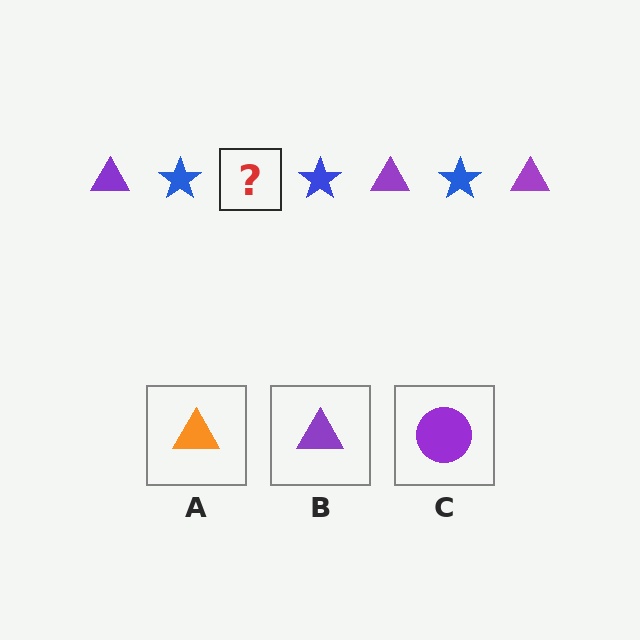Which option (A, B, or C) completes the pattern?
B.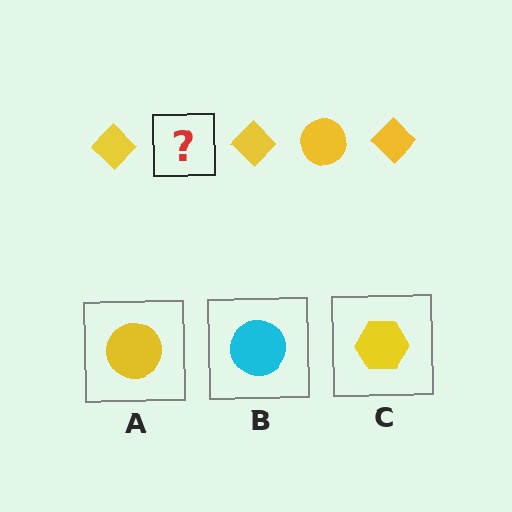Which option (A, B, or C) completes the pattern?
A.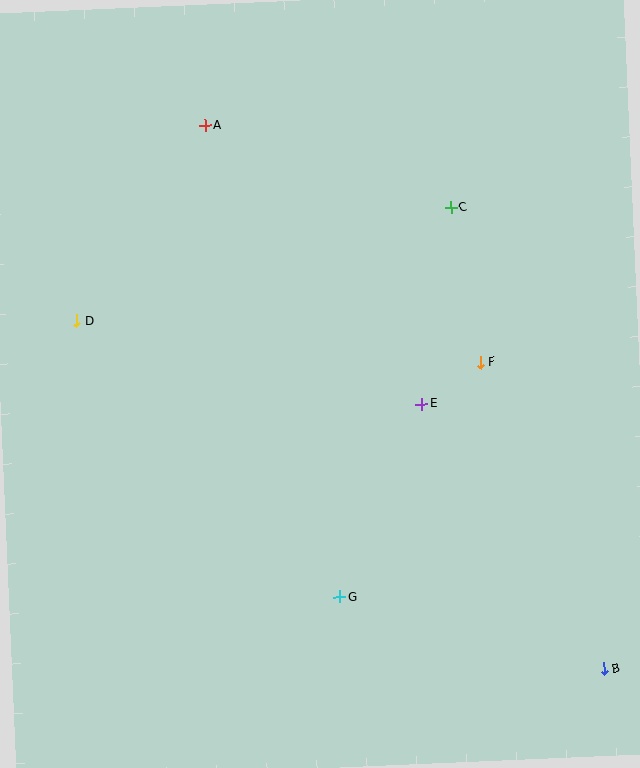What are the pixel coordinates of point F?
Point F is at (480, 363).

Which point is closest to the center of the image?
Point E at (422, 404) is closest to the center.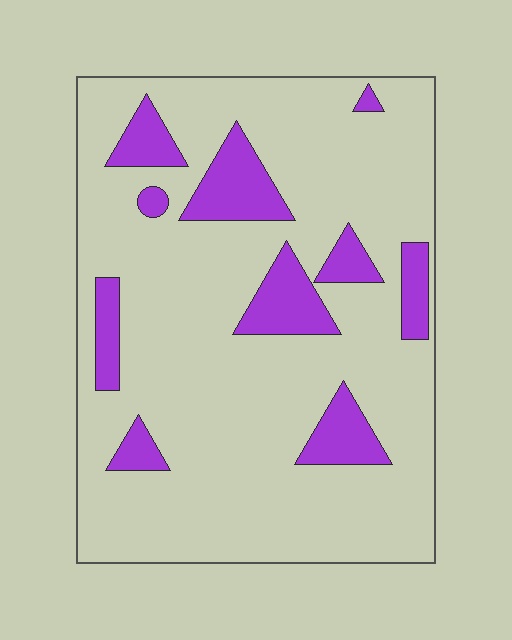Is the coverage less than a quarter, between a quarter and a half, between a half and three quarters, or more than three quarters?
Less than a quarter.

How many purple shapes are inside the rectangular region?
10.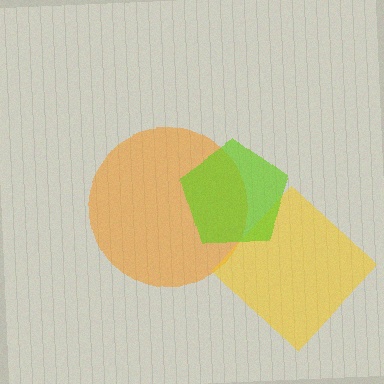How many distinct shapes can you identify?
There are 3 distinct shapes: an orange circle, a yellow diamond, a lime pentagon.